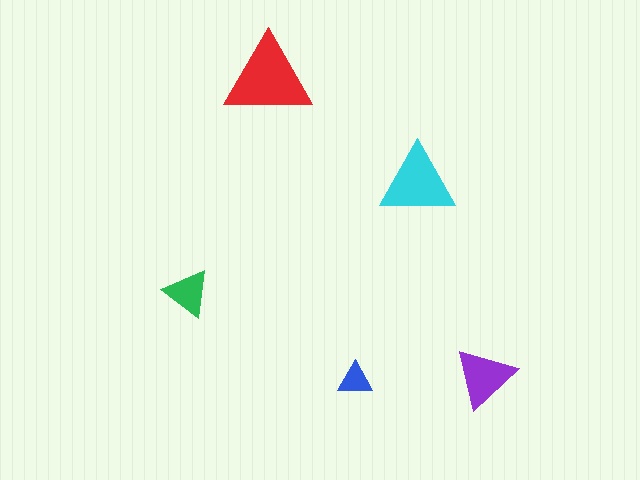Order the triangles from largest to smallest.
the red one, the cyan one, the purple one, the green one, the blue one.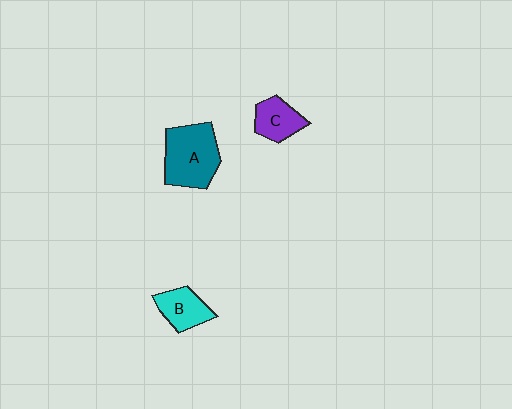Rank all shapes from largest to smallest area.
From largest to smallest: A (teal), B (cyan), C (purple).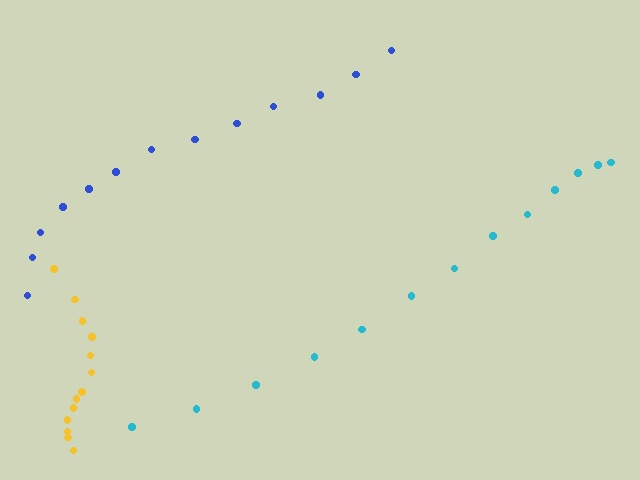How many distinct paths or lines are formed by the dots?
There are 3 distinct paths.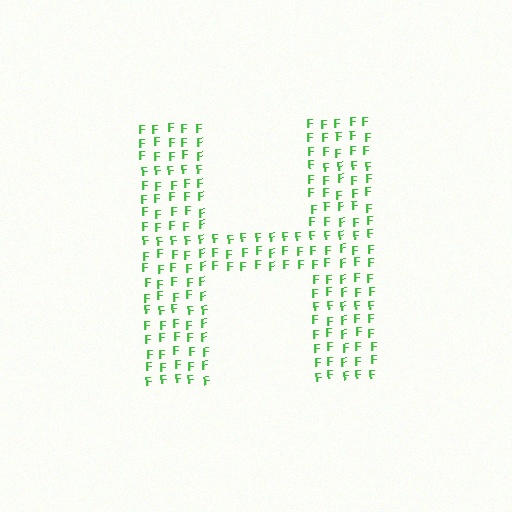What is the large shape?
The large shape is the letter H.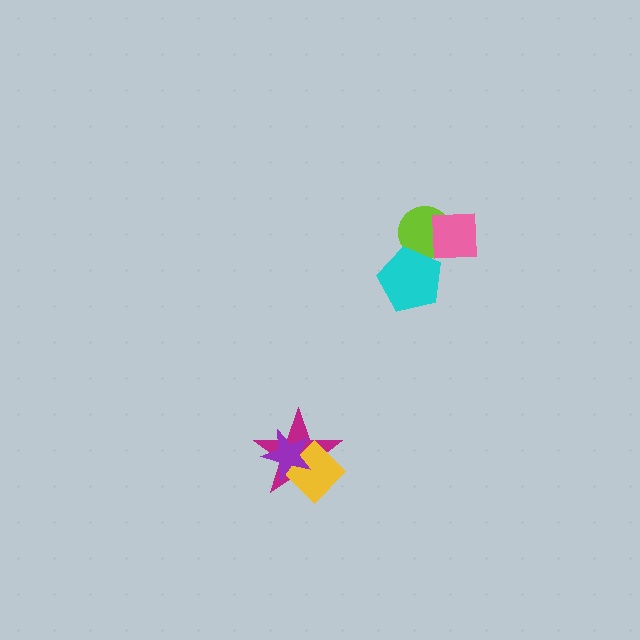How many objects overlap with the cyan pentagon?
1 object overlaps with the cyan pentagon.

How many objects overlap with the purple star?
2 objects overlap with the purple star.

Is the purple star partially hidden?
No, no other shape covers it.